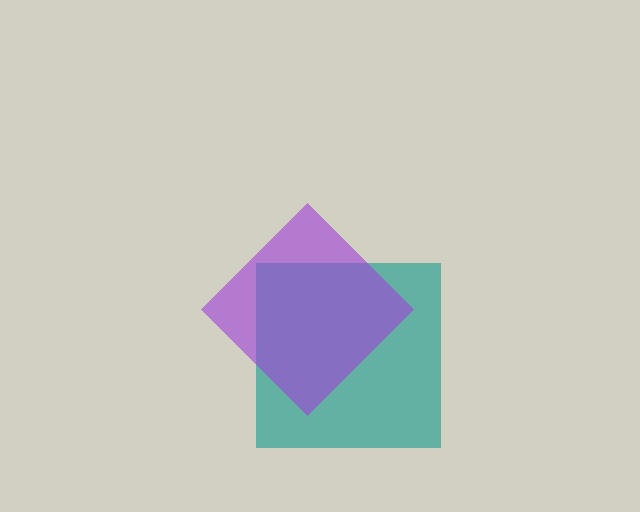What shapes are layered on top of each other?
The layered shapes are: a teal square, a purple diamond.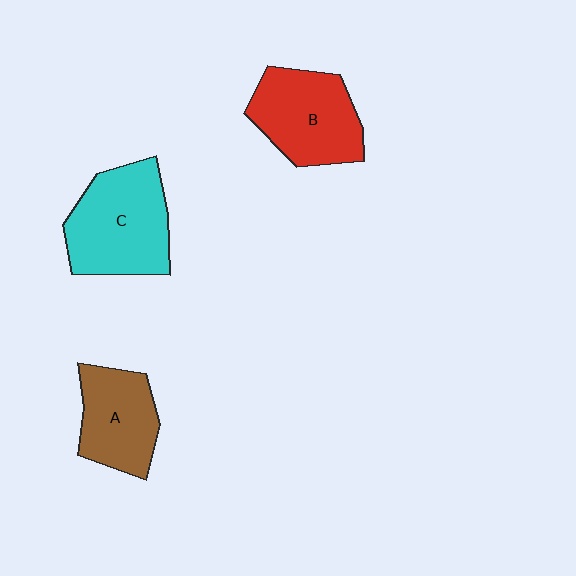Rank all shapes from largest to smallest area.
From largest to smallest: C (cyan), B (red), A (brown).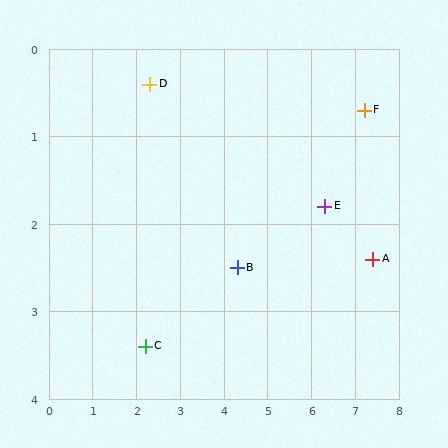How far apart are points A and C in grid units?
Points A and C are about 5.3 grid units apart.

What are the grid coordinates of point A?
Point A is at approximately (7.4, 2.4).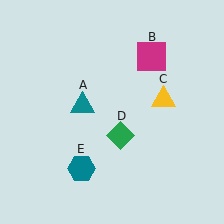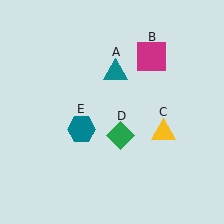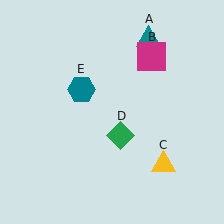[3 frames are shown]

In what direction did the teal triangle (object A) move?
The teal triangle (object A) moved up and to the right.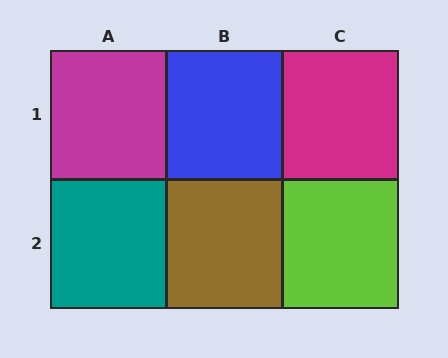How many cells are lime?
1 cell is lime.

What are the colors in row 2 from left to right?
Teal, brown, lime.